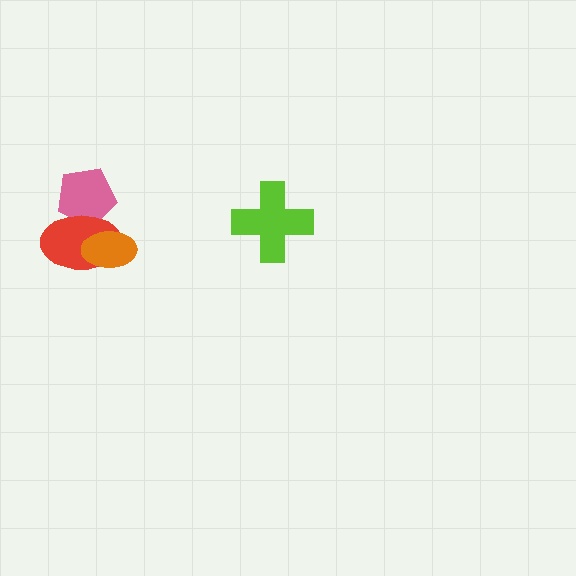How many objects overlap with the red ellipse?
2 objects overlap with the red ellipse.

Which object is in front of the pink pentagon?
The red ellipse is in front of the pink pentagon.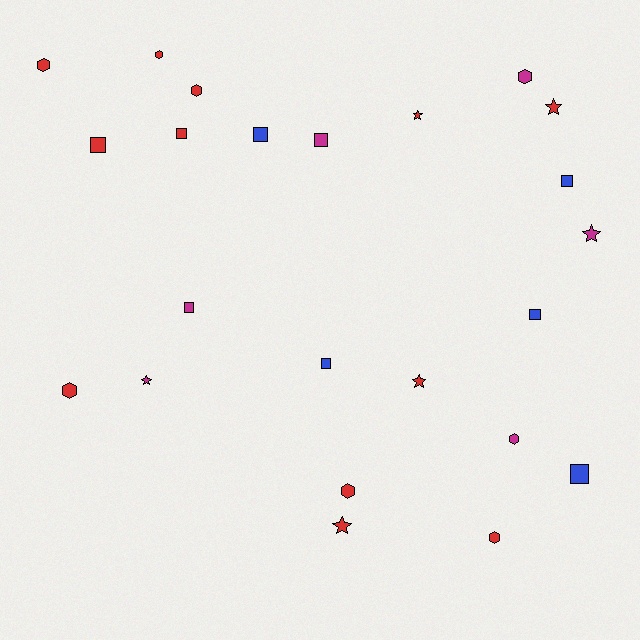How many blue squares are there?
There are 5 blue squares.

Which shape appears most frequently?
Square, with 9 objects.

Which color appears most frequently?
Red, with 12 objects.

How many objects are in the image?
There are 23 objects.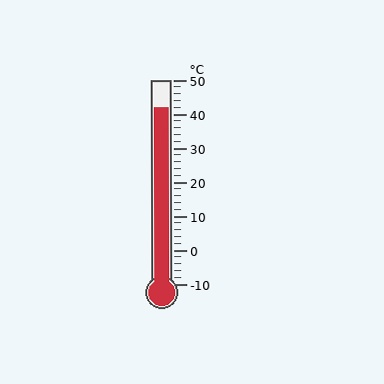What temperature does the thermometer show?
The thermometer shows approximately 42°C.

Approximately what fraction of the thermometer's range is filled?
The thermometer is filled to approximately 85% of its range.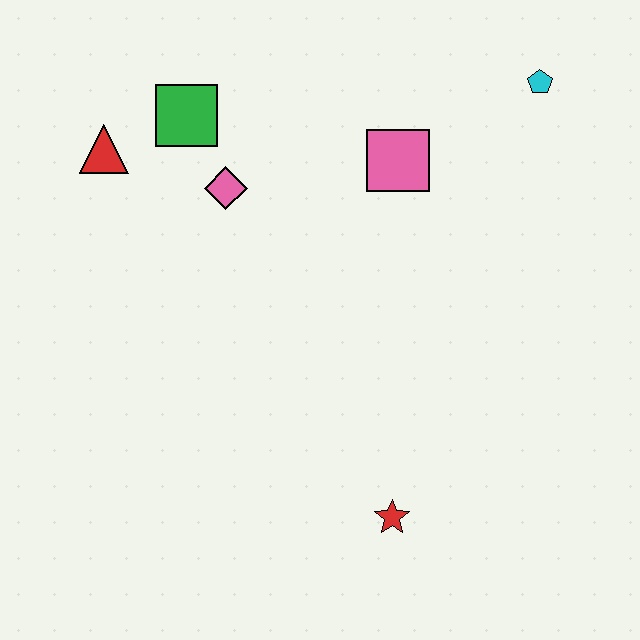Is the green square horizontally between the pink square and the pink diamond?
No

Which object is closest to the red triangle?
The green square is closest to the red triangle.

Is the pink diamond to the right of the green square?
Yes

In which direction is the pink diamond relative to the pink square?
The pink diamond is to the left of the pink square.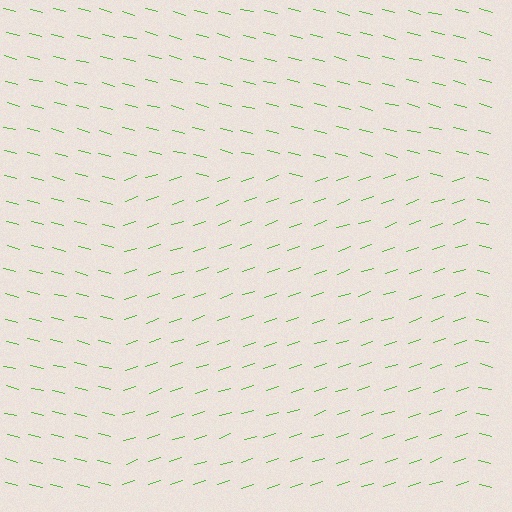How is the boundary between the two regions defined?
The boundary is defined purely by a change in line orientation (approximately 32 degrees difference). All lines are the same color and thickness.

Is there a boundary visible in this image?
Yes, there is a texture boundary formed by a change in line orientation.